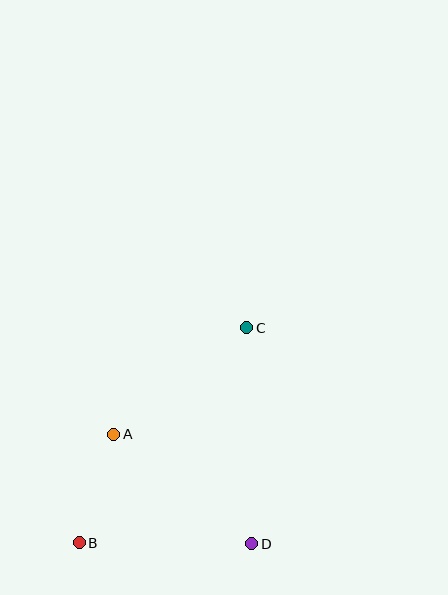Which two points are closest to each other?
Points A and B are closest to each other.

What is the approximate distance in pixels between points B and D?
The distance between B and D is approximately 172 pixels.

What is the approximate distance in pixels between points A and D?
The distance between A and D is approximately 176 pixels.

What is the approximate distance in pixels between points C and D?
The distance between C and D is approximately 216 pixels.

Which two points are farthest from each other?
Points B and C are farthest from each other.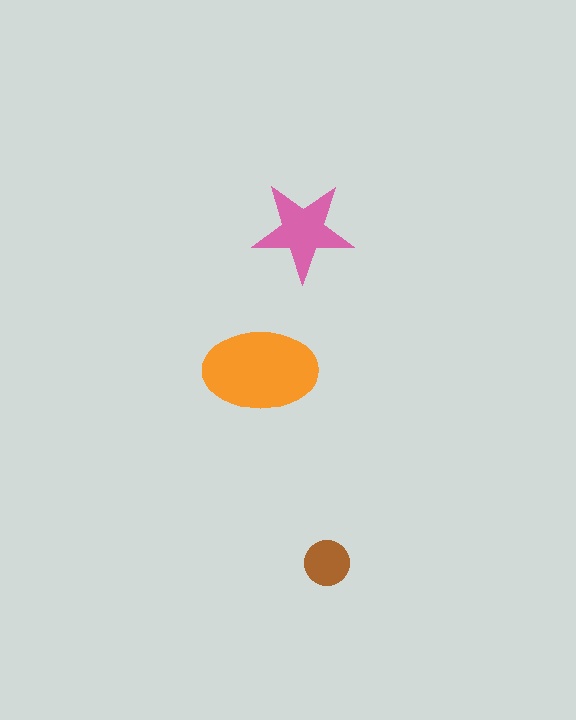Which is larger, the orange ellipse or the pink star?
The orange ellipse.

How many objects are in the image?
There are 3 objects in the image.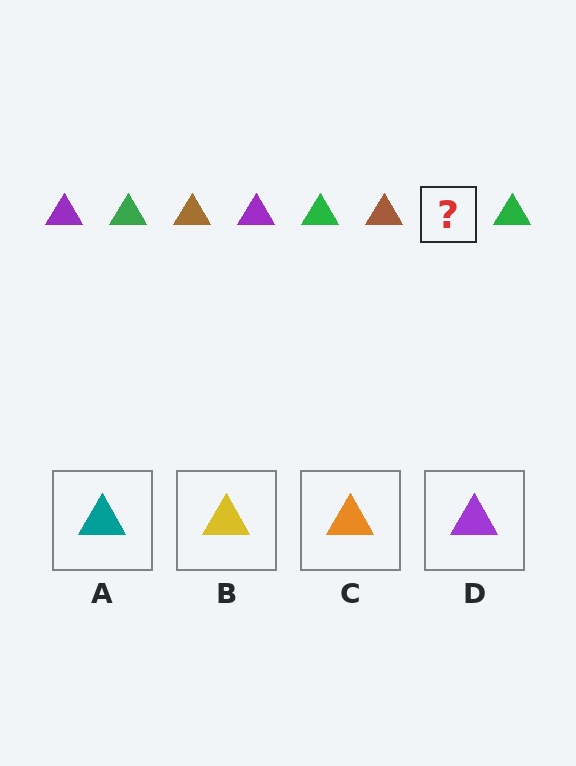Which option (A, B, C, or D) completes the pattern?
D.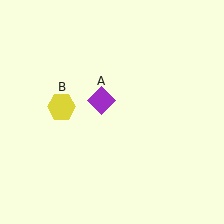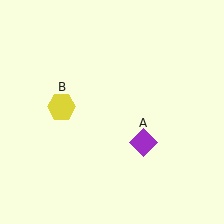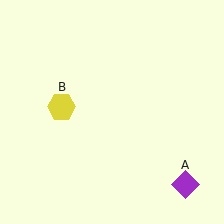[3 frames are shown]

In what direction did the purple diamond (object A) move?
The purple diamond (object A) moved down and to the right.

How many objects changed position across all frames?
1 object changed position: purple diamond (object A).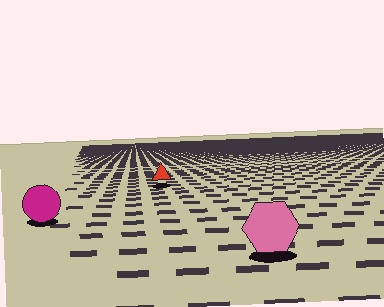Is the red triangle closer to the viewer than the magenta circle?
No. The magenta circle is closer — you can tell from the texture gradient: the ground texture is coarser near it.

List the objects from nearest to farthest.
From nearest to farthest: the pink hexagon, the magenta circle, the red triangle.